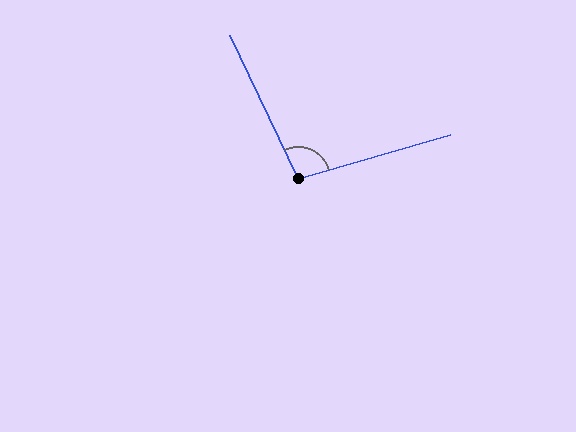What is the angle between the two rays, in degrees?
Approximately 99 degrees.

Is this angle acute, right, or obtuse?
It is obtuse.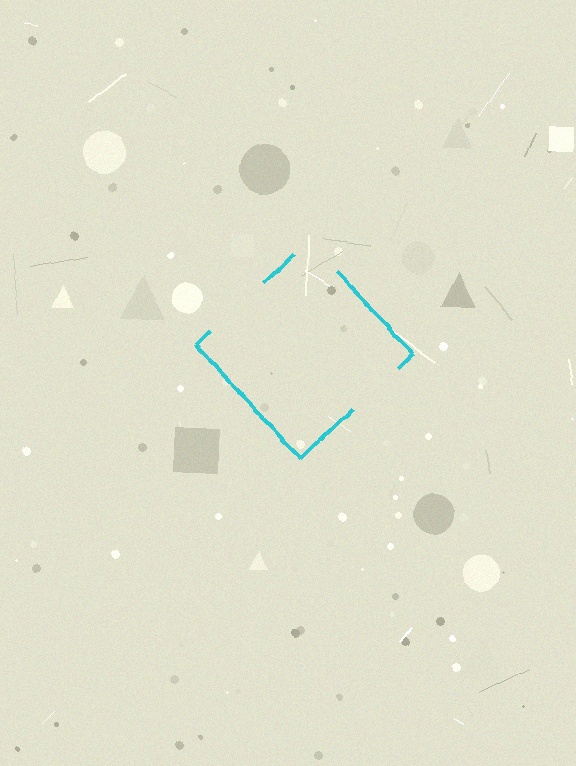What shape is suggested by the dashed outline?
The dashed outline suggests a diamond.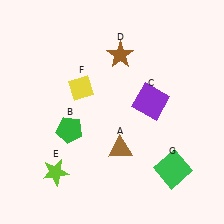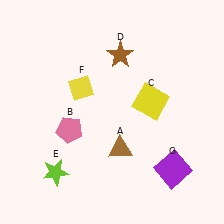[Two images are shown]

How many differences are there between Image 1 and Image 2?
There are 3 differences between the two images.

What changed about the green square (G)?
In Image 1, G is green. In Image 2, it changed to purple.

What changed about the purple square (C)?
In Image 1, C is purple. In Image 2, it changed to yellow.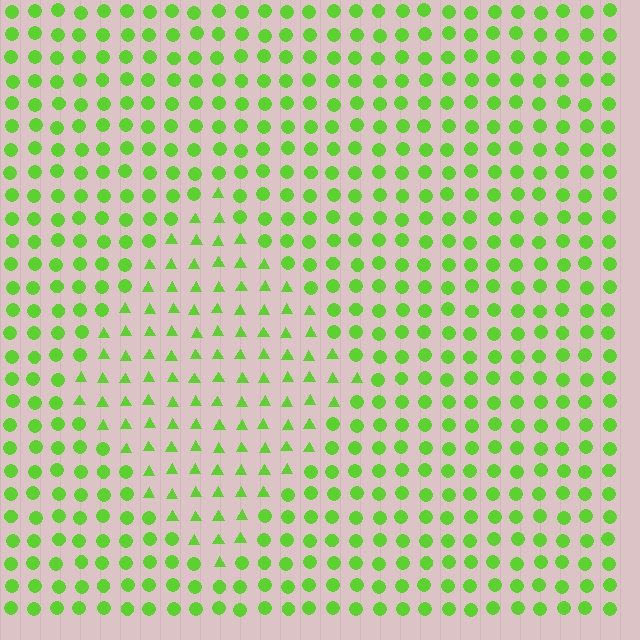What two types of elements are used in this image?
The image uses triangles inside the diamond region and circles outside it.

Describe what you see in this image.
The image is filled with small lime elements arranged in a uniform grid. A diamond-shaped region contains triangles, while the surrounding area contains circles. The boundary is defined purely by the change in element shape.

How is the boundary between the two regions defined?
The boundary is defined by a change in element shape: triangles inside vs. circles outside. All elements share the same color and spacing.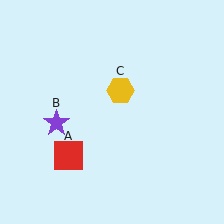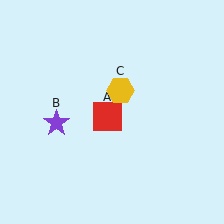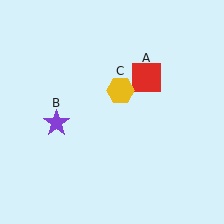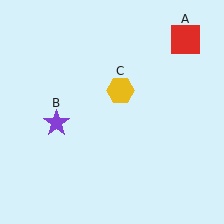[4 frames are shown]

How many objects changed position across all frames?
1 object changed position: red square (object A).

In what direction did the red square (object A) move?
The red square (object A) moved up and to the right.